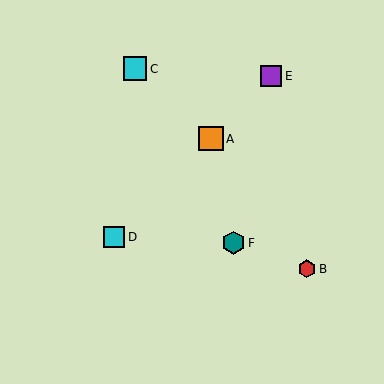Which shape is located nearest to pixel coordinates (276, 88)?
The purple square (labeled E) at (271, 76) is nearest to that location.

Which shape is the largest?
The orange square (labeled A) is the largest.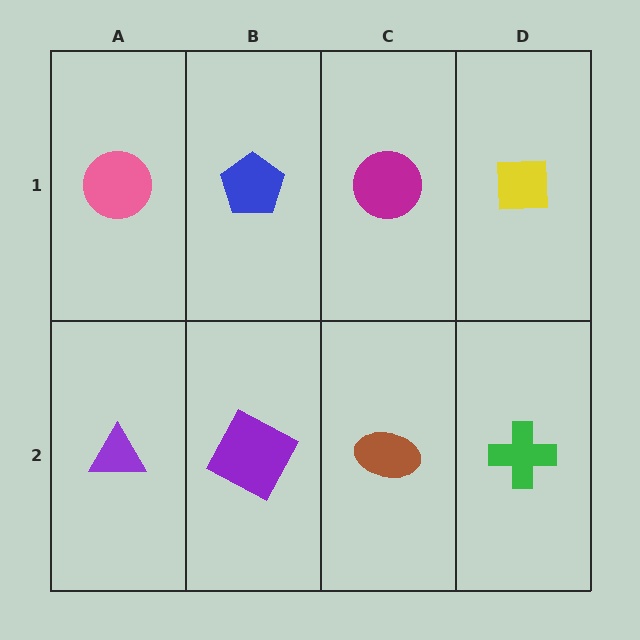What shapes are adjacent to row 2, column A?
A pink circle (row 1, column A), a purple square (row 2, column B).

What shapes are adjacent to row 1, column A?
A purple triangle (row 2, column A), a blue pentagon (row 1, column B).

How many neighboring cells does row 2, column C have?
3.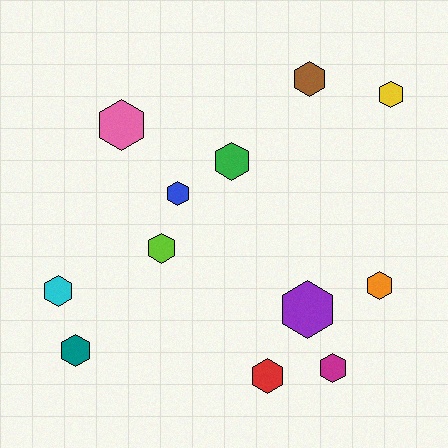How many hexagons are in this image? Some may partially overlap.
There are 12 hexagons.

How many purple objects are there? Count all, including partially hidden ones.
There is 1 purple object.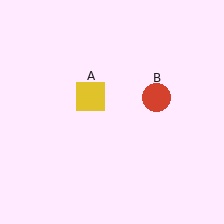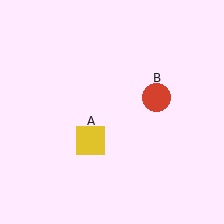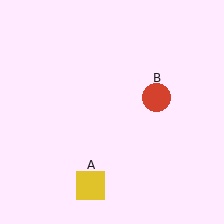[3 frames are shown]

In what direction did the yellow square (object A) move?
The yellow square (object A) moved down.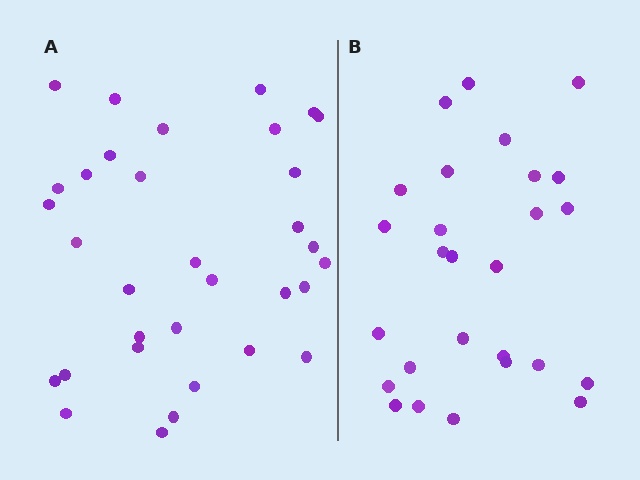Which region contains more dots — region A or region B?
Region A (the left region) has more dots.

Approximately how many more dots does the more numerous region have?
Region A has about 6 more dots than region B.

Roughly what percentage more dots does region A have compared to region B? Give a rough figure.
About 20% more.